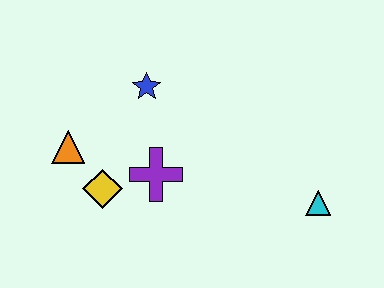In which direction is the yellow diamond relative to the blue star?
The yellow diamond is below the blue star.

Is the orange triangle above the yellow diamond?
Yes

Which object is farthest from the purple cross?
The cyan triangle is farthest from the purple cross.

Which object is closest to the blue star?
The purple cross is closest to the blue star.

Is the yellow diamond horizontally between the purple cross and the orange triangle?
Yes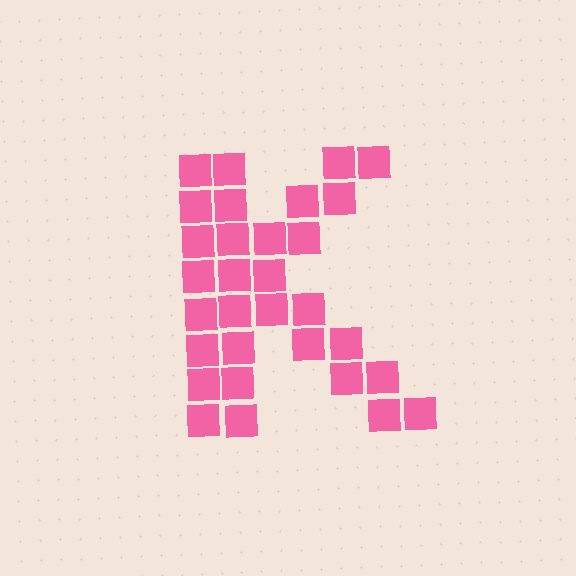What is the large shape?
The large shape is the letter K.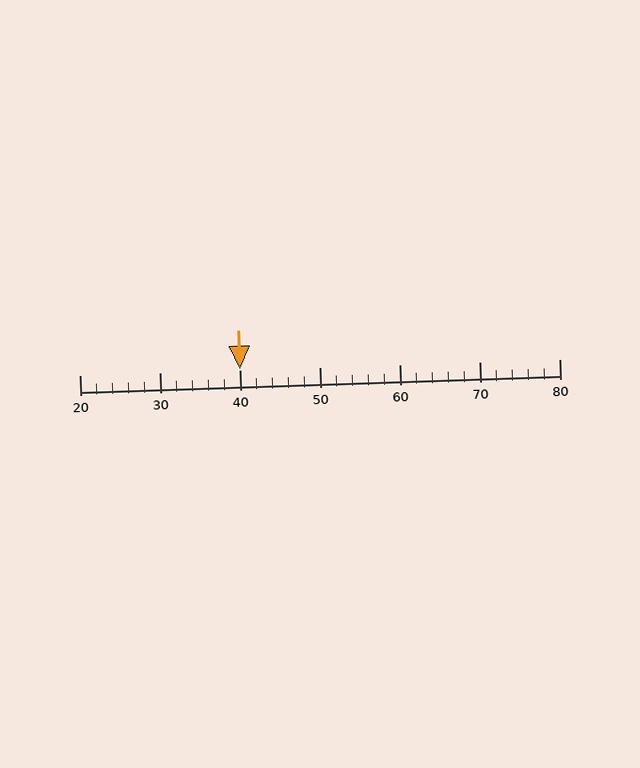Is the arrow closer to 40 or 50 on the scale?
The arrow is closer to 40.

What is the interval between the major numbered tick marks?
The major tick marks are spaced 10 units apart.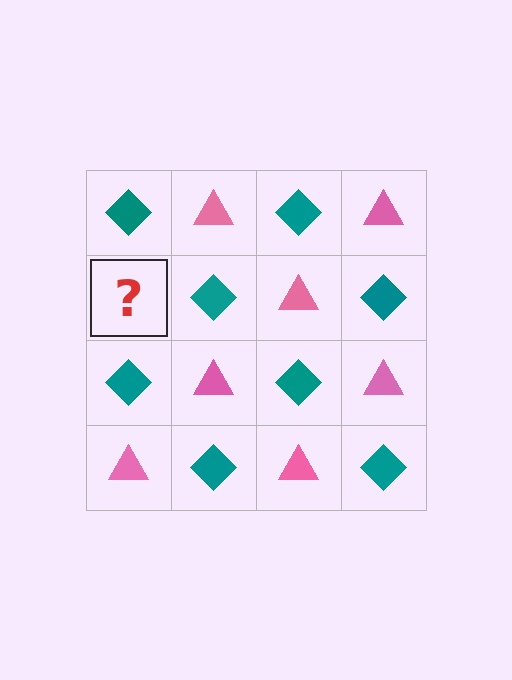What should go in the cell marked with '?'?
The missing cell should contain a pink triangle.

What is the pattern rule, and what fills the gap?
The rule is that it alternates teal diamond and pink triangle in a checkerboard pattern. The gap should be filled with a pink triangle.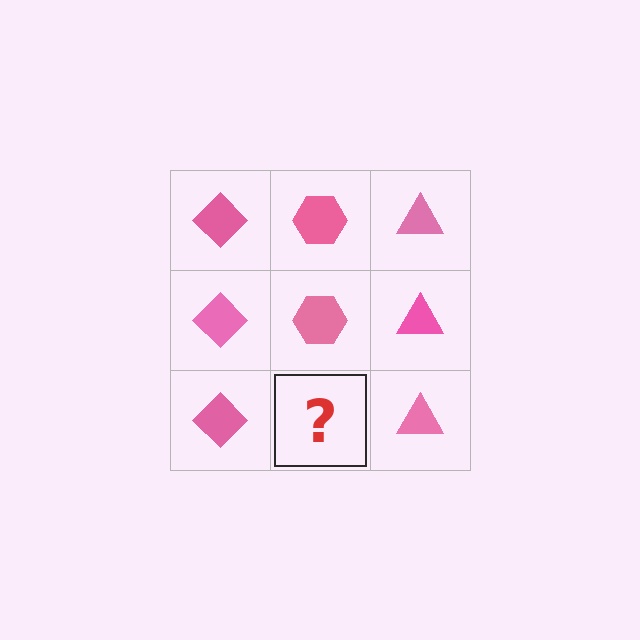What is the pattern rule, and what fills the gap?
The rule is that each column has a consistent shape. The gap should be filled with a pink hexagon.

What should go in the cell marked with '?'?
The missing cell should contain a pink hexagon.